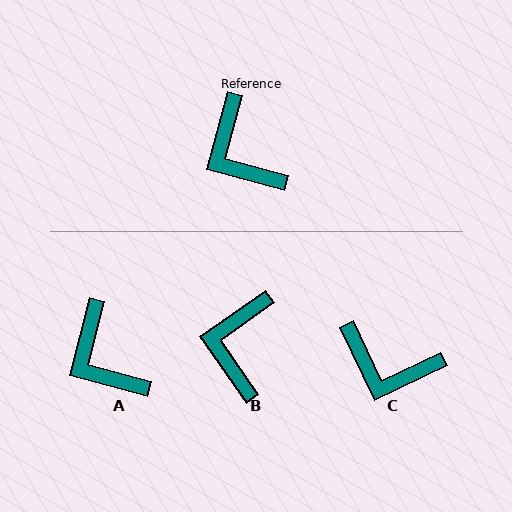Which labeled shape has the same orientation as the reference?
A.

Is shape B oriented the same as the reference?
No, it is off by about 40 degrees.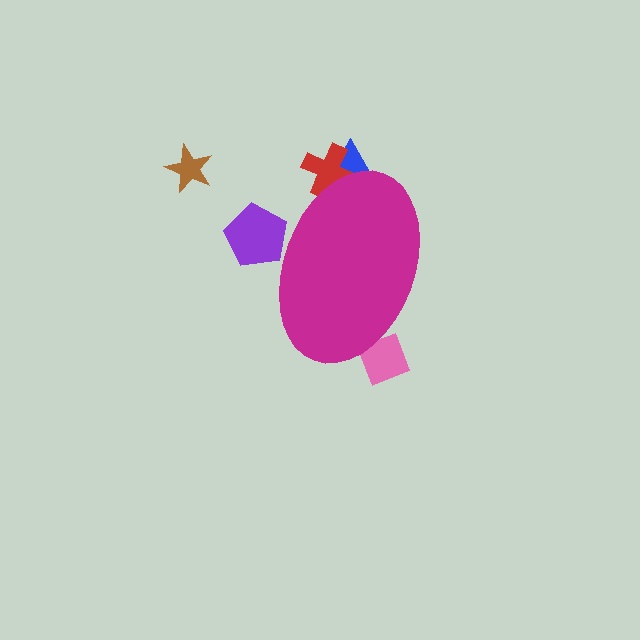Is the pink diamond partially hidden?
Yes, the pink diamond is partially hidden behind the magenta ellipse.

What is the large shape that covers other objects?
A magenta ellipse.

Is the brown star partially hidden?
No, the brown star is fully visible.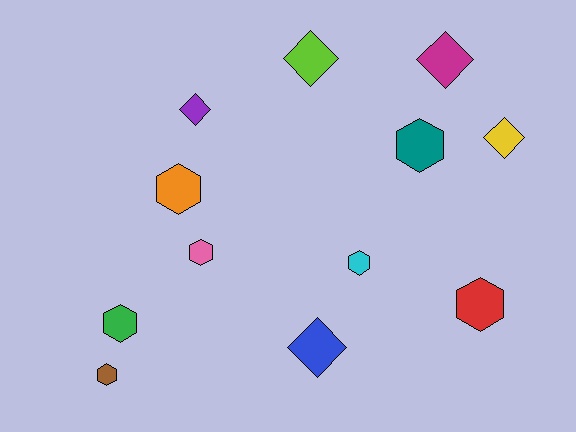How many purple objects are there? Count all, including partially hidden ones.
There is 1 purple object.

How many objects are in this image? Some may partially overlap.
There are 12 objects.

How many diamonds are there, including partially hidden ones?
There are 5 diamonds.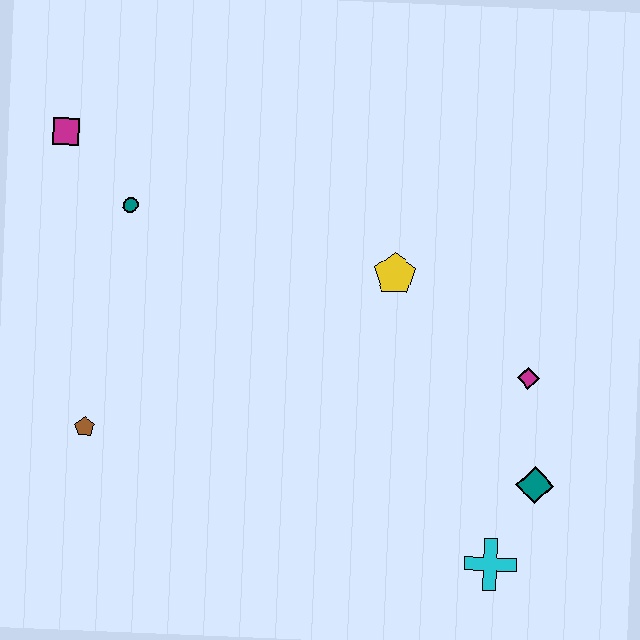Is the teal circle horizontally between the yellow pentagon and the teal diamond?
No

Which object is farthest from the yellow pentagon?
The magenta square is farthest from the yellow pentagon.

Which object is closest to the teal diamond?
The cyan cross is closest to the teal diamond.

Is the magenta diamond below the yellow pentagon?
Yes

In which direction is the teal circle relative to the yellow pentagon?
The teal circle is to the left of the yellow pentagon.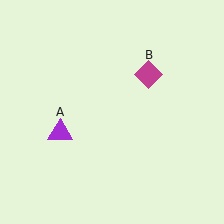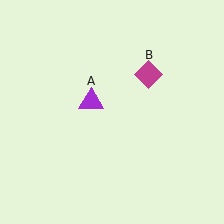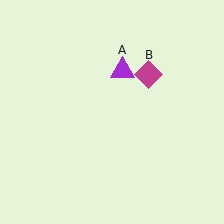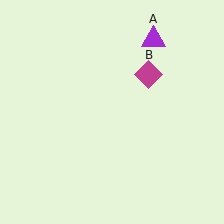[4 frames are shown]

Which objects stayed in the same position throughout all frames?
Magenta diamond (object B) remained stationary.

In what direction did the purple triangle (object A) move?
The purple triangle (object A) moved up and to the right.